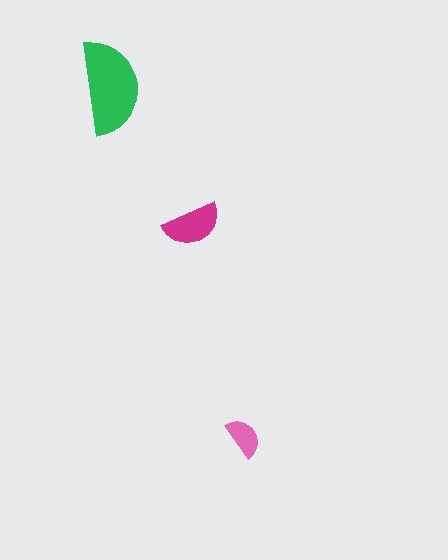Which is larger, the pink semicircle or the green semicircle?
The green one.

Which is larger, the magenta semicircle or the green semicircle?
The green one.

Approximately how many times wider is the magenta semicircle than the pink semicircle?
About 1.5 times wider.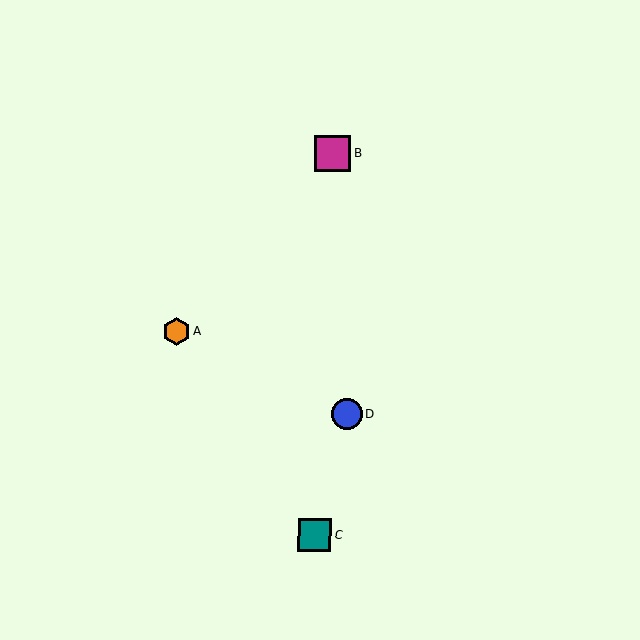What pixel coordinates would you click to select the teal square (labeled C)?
Click at (314, 535) to select the teal square C.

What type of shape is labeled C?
Shape C is a teal square.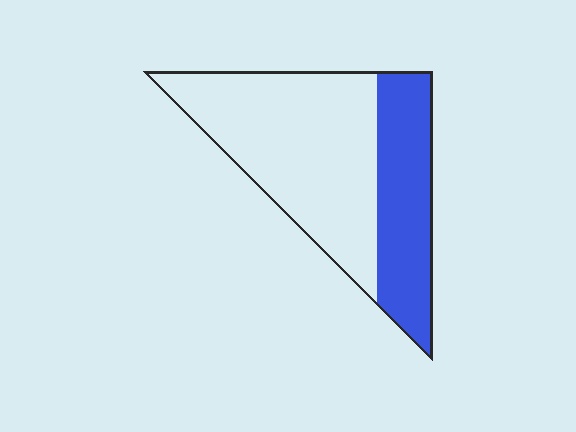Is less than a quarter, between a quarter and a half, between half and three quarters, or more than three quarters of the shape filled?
Between a quarter and a half.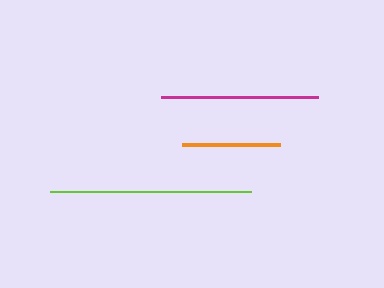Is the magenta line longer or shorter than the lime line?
The lime line is longer than the magenta line.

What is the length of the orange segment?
The orange segment is approximately 98 pixels long.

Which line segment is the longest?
The lime line is the longest at approximately 201 pixels.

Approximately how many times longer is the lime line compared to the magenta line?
The lime line is approximately 1.3 times the length of the magenta line.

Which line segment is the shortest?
The orange line is the shortest at approximately 98 pixels.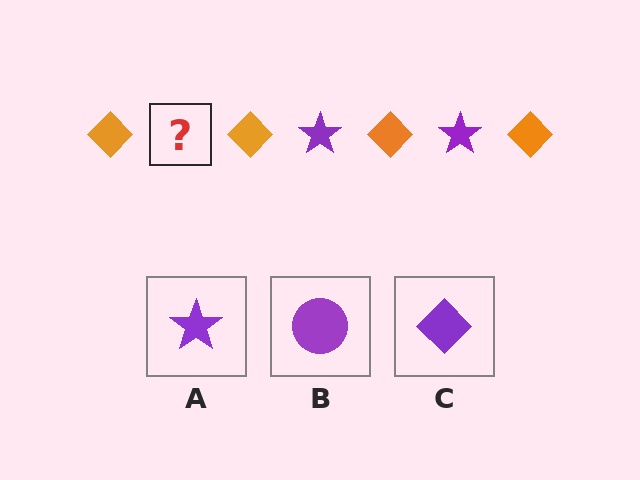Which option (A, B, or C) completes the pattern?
A.